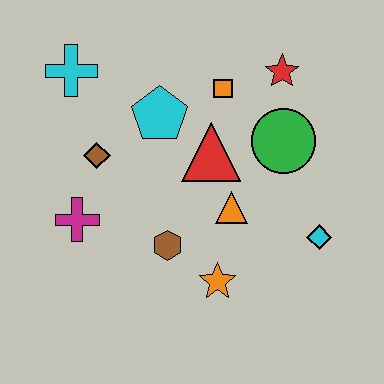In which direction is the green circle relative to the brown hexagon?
The green circle is to the right of the brown hexagon.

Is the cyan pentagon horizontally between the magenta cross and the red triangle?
Yes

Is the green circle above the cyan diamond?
Yes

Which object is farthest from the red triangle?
The cyan cross is farthest from the red triangle.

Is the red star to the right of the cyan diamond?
No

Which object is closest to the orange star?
The brown hexagon is closest to the orange star.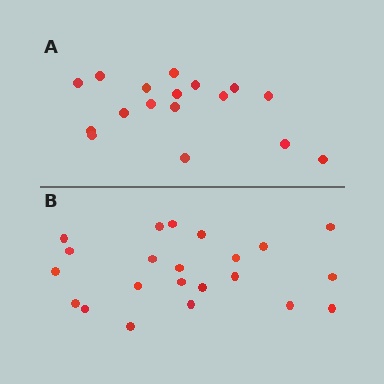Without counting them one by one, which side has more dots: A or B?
Region B (the bottom region) has more dots.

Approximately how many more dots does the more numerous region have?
Region B has about 5 more dots than region A.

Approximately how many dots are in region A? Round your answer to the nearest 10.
About 20 dots. (The exact count is 17, which rounds to 20.)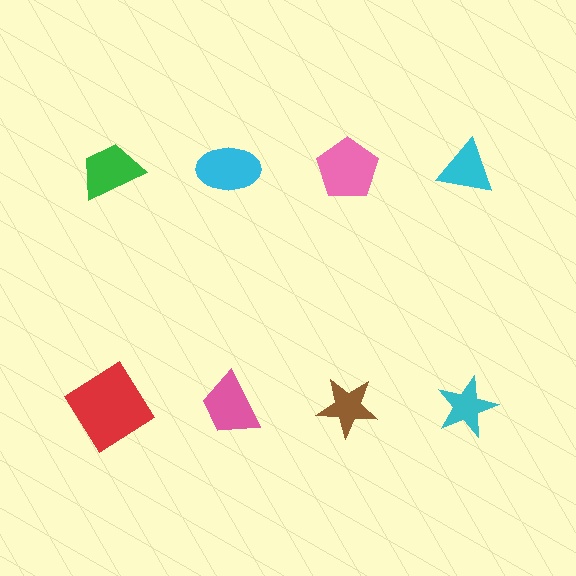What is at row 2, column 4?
A cyan star.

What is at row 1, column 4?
A cyan triangle.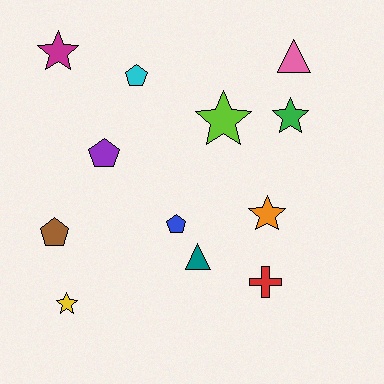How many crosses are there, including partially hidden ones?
There is 1 cross.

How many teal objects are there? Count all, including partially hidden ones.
There is 1 teal object.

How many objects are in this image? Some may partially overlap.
There are 12 objects.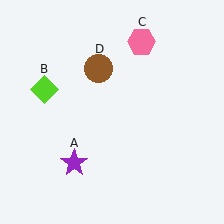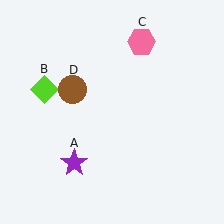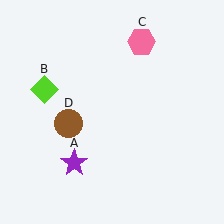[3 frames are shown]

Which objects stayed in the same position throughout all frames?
Purple star (object A) and lime diamond (object B) and pink hexagon (object C) remained stationary.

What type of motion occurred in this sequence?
The brown circle (object D) rotated counterclockwise around the center of the scene.